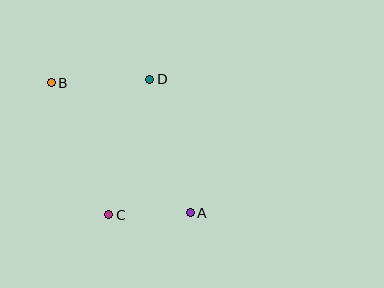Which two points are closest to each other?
Points A and C are closest to each other.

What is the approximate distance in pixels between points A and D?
The distance between A and D is approximately 140 pixels.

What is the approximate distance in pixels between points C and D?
The distance between C and D is approximately 141 pixels.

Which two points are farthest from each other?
Points A and B are farthest from each other.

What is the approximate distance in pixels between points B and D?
The distance between B and D is approximately 99 pixels.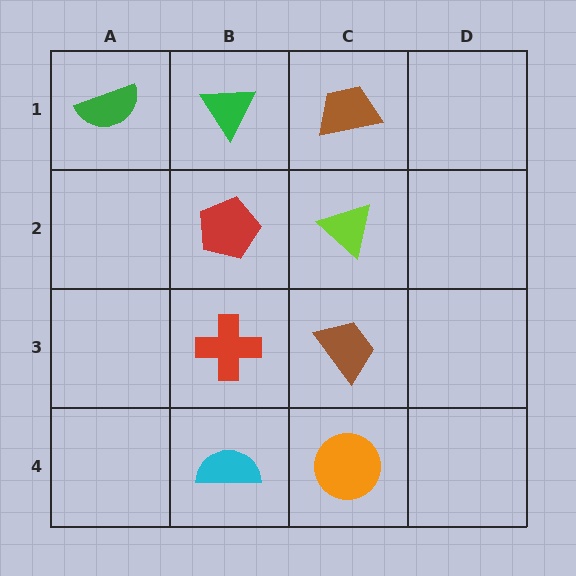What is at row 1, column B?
A green triangle.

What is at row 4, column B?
A cyan semicircle.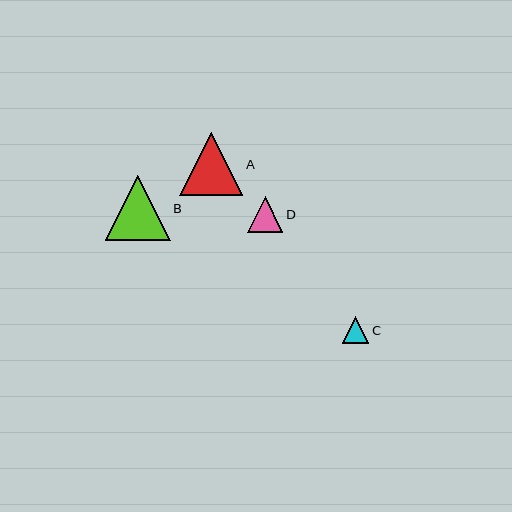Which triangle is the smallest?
Triangle C is the smallest with a size of approximately 27 pixels.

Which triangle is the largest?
Triangle B is the largest with a size of approximately 65 pixels.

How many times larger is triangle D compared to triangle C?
Triangle D is approximately 1.3 times the size of triangle C.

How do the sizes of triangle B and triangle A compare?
Triangle B and triangle A are approximately the same size.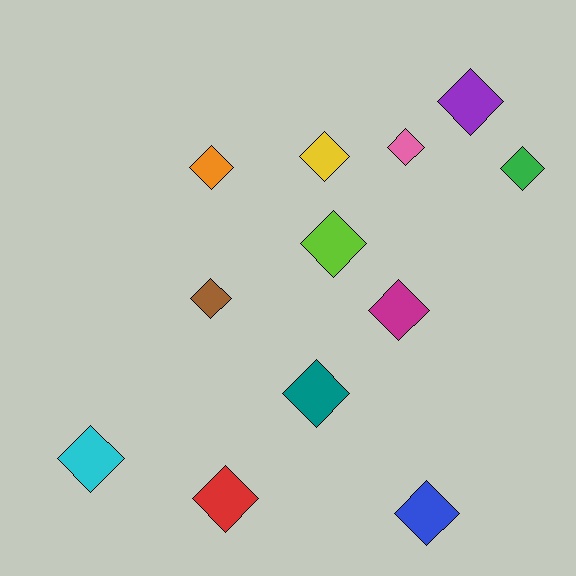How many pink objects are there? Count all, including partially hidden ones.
There is 1 pink object.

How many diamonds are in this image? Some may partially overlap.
There are 12 diamonds.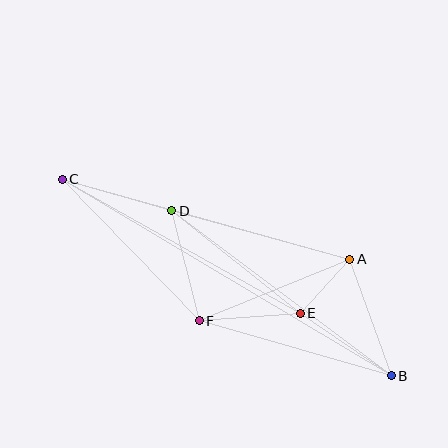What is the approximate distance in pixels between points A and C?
The distance between A and C is approximately 298 pixels.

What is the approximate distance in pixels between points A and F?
The distance between A and F is approximately 162 pixels.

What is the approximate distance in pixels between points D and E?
The distance between D and E is approximately 164 pixels.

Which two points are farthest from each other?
Points B and C are farthest from each other.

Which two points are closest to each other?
Points A and E are closest to each other.